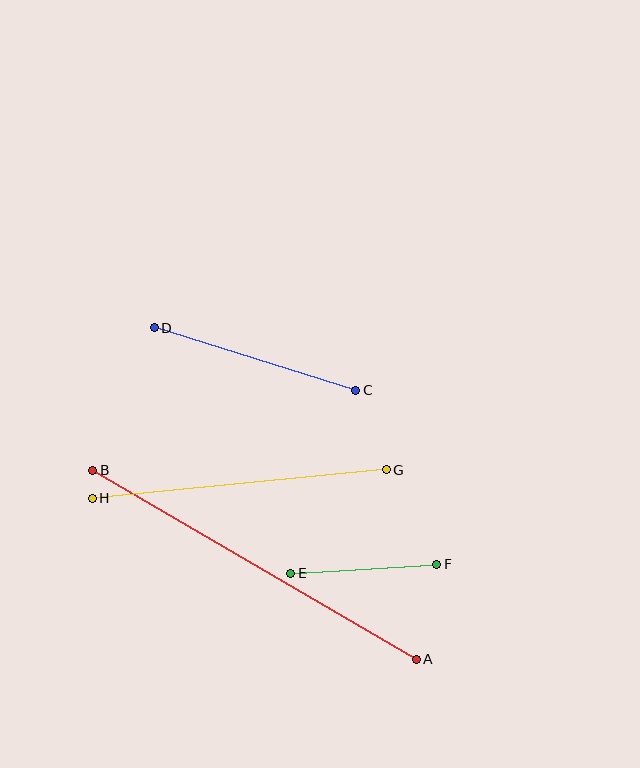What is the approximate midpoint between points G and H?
The midpoint is at approximately (239, 484) pixels.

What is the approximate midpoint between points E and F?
The midpoint is at approximately (364, 569) pixels.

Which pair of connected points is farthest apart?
Points A and B are farthest apart.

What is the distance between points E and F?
The distance is approximately 147 pixels.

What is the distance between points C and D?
The distance is approximately 211 pixels.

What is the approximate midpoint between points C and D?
The midpoint is at approximately (255, 359) pixels.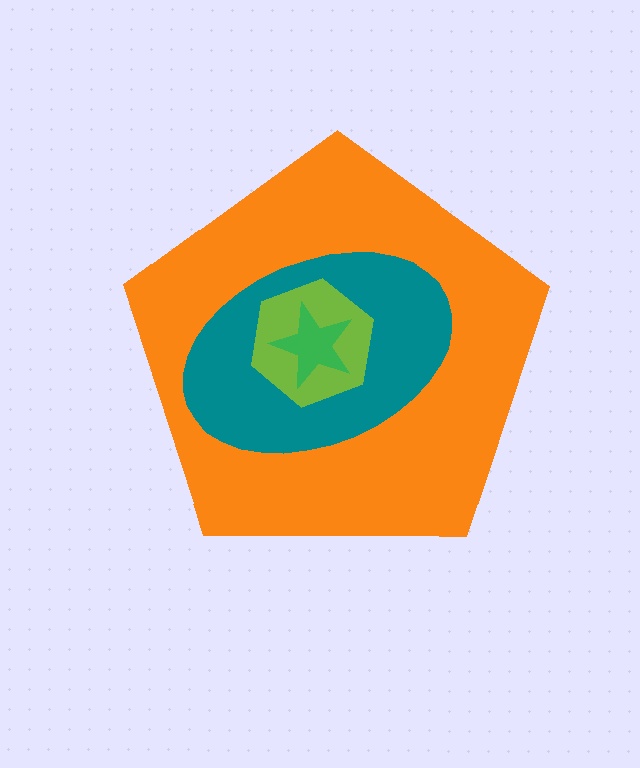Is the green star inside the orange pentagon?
Yes.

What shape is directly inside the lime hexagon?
The green star.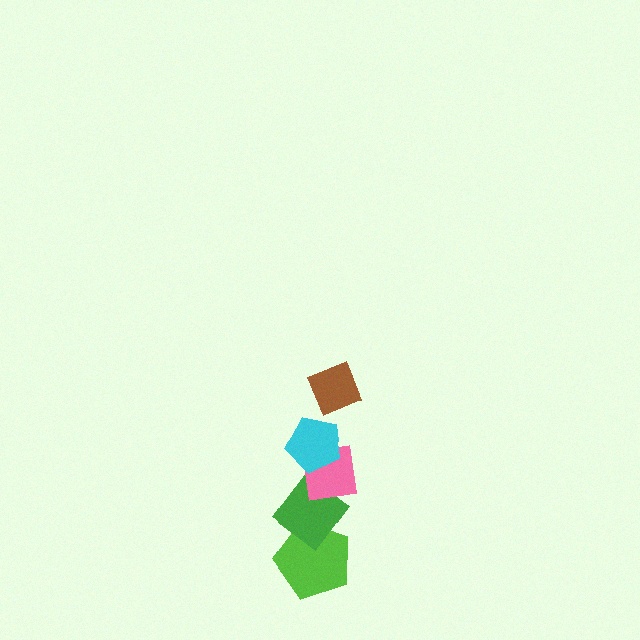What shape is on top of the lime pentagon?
The green diamond is on top of the lime pentagon.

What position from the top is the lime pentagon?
The lime pentagon is 5th from the top.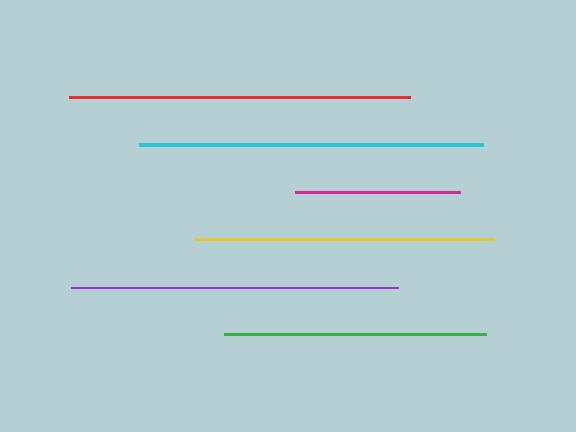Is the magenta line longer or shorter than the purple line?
The purple line is longer than the magenta line.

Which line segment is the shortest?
The magenta line is the shortest at approximately 166 pixels.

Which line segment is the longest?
The cyan line is the longest at approximately 344 pixels.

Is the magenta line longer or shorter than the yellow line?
The yellow line is longer than the magenta line.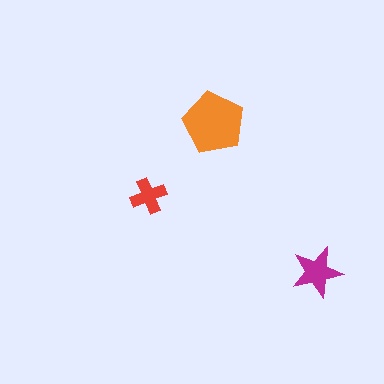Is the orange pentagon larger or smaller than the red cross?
Larger.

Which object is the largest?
The orange pentagon.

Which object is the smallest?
The red cross.